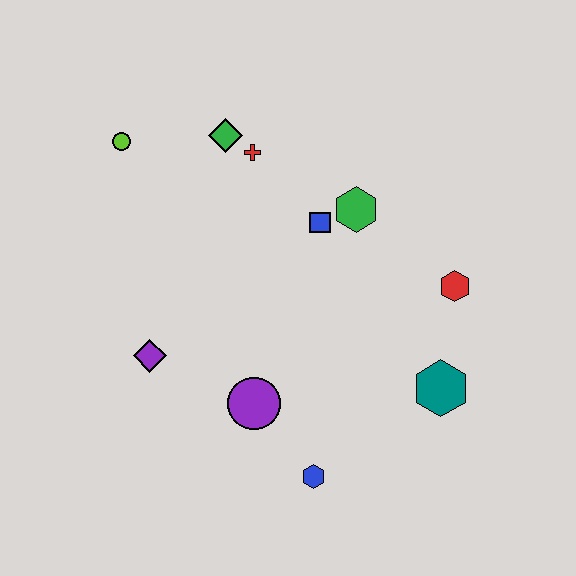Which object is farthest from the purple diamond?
The red hexagon is farthest from the purple diamond.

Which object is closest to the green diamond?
The red cross is closest to the green diamond.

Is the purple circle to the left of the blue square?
Yes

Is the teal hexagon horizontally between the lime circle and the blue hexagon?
No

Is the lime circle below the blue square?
No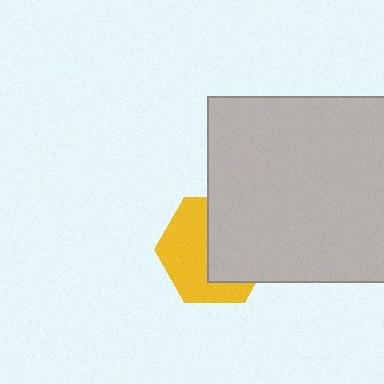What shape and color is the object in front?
The object in front is a light gray square.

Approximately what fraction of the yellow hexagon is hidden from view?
Roughly 49% of the yellow hexagon is hidden behind the light gray square.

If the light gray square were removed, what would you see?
You would see the complete yellow hexagon.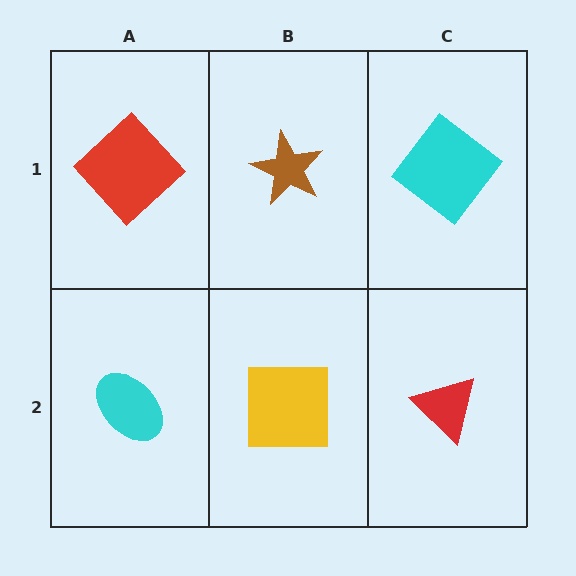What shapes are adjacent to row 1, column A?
A cyan ellipse (row 2, column A), a brown star (row 1, column B).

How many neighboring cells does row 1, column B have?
3.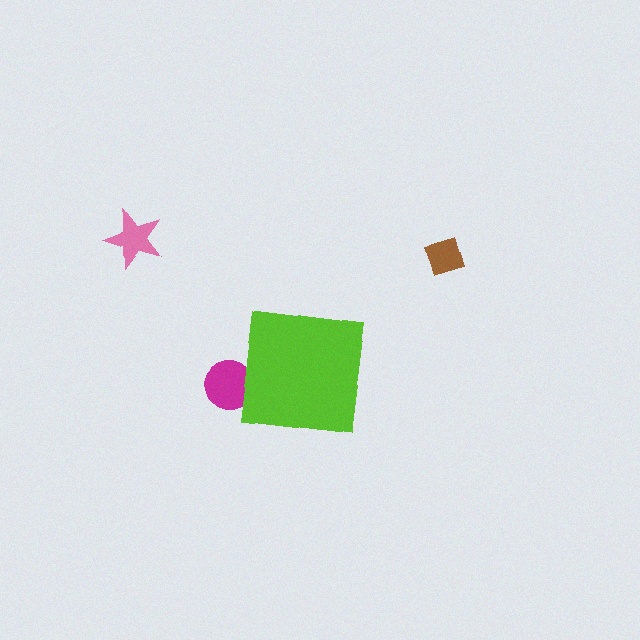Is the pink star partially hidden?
No, the pink star is fully visible.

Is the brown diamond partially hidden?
No, the brown diamond is fully visible.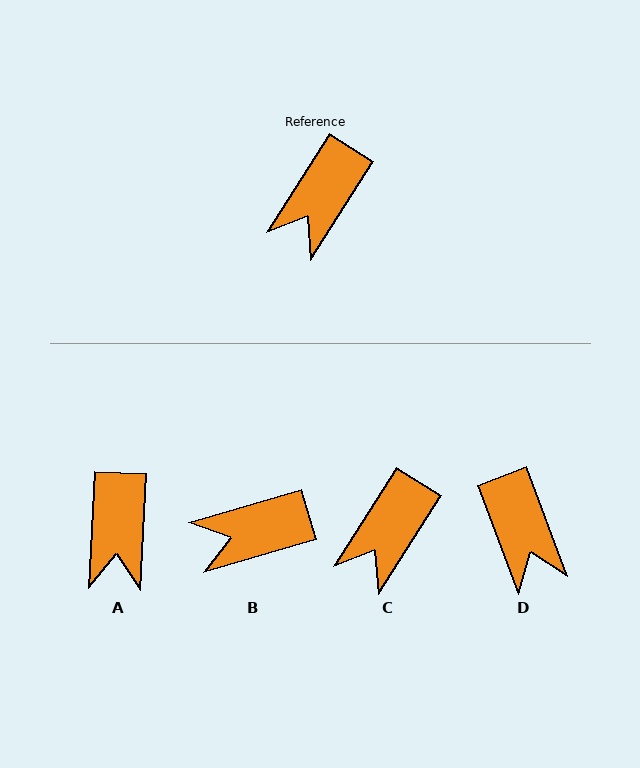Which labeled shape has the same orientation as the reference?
C.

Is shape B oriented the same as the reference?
No, it is off by about 41 degrees.